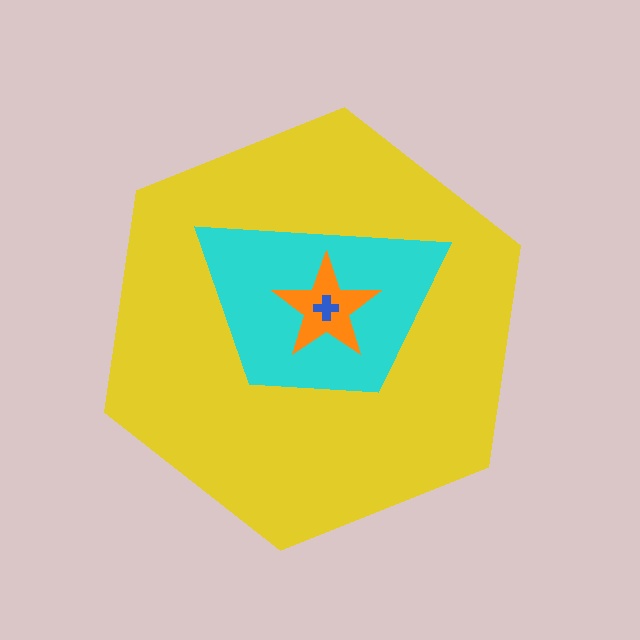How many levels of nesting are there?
4.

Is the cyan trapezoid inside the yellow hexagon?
Yes.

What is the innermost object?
The blue cross.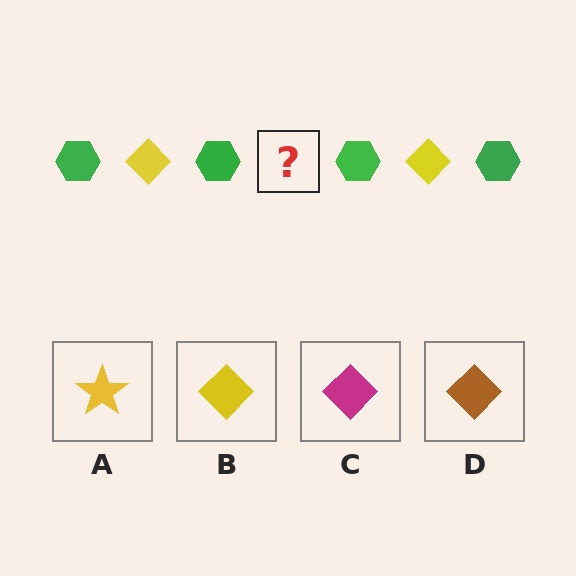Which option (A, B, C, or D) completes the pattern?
B.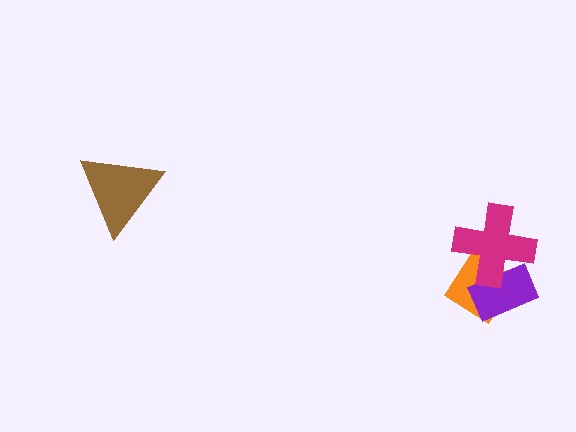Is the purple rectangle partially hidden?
Yes, it is partially covered by another shape.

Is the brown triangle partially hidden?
No, no other shape covers it.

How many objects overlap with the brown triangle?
0 objects overlap with the brown triangle.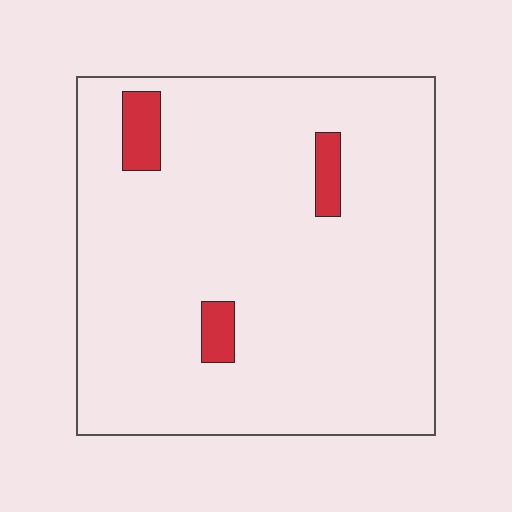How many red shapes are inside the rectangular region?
3.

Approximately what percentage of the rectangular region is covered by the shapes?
Approximately 5%.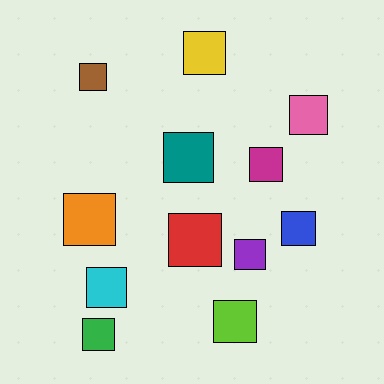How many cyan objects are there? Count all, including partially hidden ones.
There is 1 cyan object.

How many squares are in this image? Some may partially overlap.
There are 12 squares.